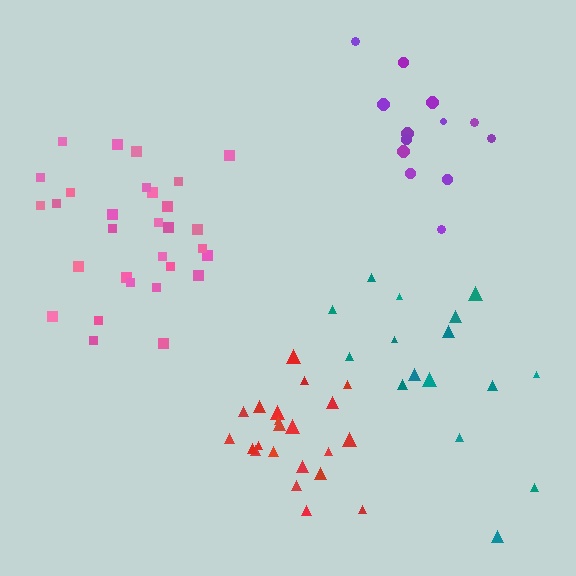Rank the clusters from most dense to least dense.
purple, red, pink, teal.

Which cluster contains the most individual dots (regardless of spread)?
Pink (30).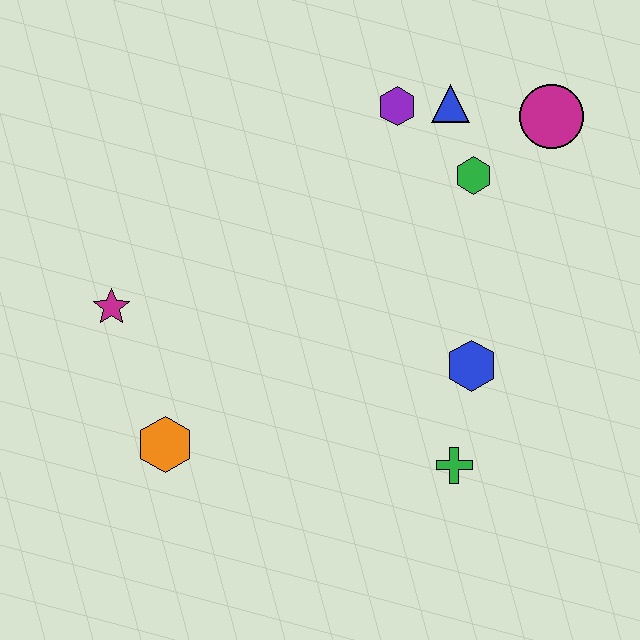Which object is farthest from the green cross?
The magenta star is farthest from the green cross.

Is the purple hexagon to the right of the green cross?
No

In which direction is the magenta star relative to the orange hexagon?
The magenta star is above the orange hexagon.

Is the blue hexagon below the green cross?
No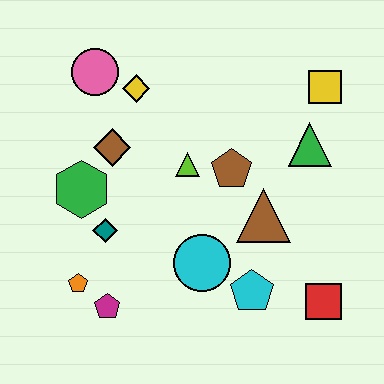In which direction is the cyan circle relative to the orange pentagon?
The cyan circle is to the right of the orange pentagon.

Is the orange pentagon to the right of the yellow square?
No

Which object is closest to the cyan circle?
The cyan pentagon is closest to the cyan circle.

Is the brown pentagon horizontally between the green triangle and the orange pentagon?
Yes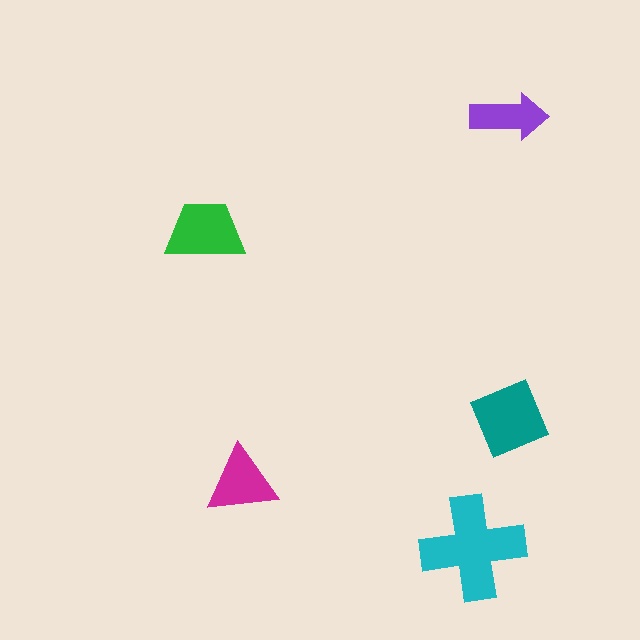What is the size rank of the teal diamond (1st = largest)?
2nd.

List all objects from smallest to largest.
The purple arrow, the magenta triangle, the green trapezoid, the teal diamond, the cyan cross.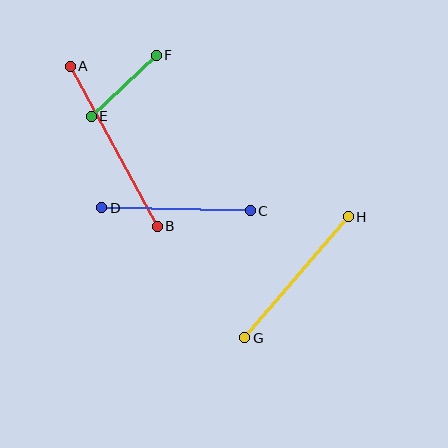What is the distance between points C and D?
The distance is approximately 149 pixels.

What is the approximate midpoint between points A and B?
The midpoint is at approximately (114, 146) pixels.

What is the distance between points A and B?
The distance is approximately 182 pixels.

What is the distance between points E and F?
The distance is approximately 89 pixels.